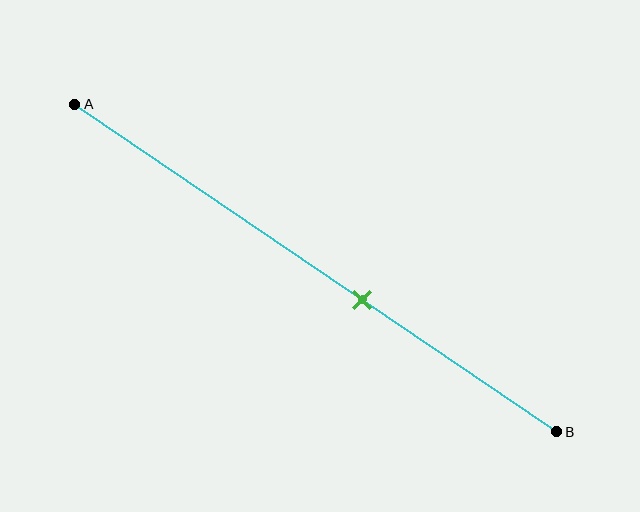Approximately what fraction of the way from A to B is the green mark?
The green mark is approximately 60% of the way from A to B.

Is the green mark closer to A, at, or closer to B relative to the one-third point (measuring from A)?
The green mark is closer to point B than the one-third point of segment AB.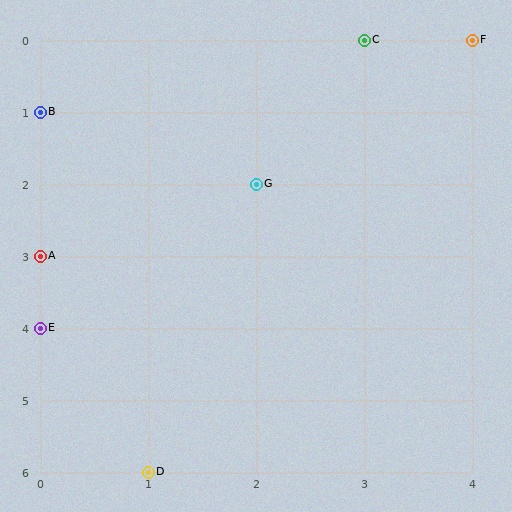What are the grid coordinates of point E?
Point E is at grid coordinates (0, 4).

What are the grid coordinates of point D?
Point D is at grid coordinates (1, 6).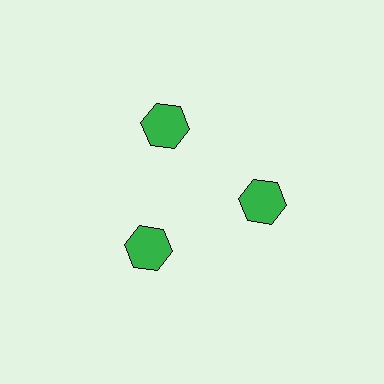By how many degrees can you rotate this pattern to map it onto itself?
The pattern maps onto itself every 120 degrees of rotation.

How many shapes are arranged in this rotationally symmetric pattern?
There are 3 shapes, arranged in 3 groups of 1.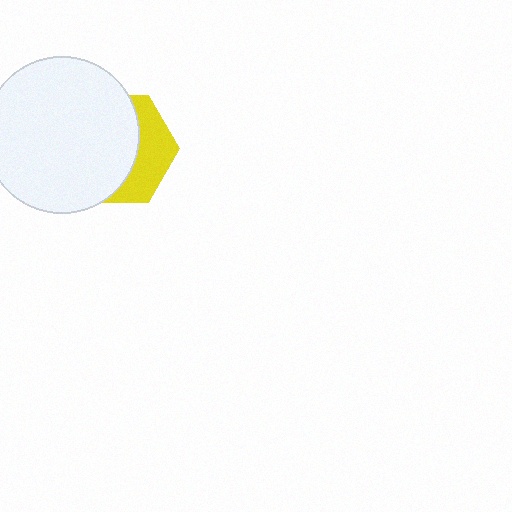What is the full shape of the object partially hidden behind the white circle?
The partially hidden object is a yellow hexagon.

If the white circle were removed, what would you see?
You would see the complete yellow hexagon.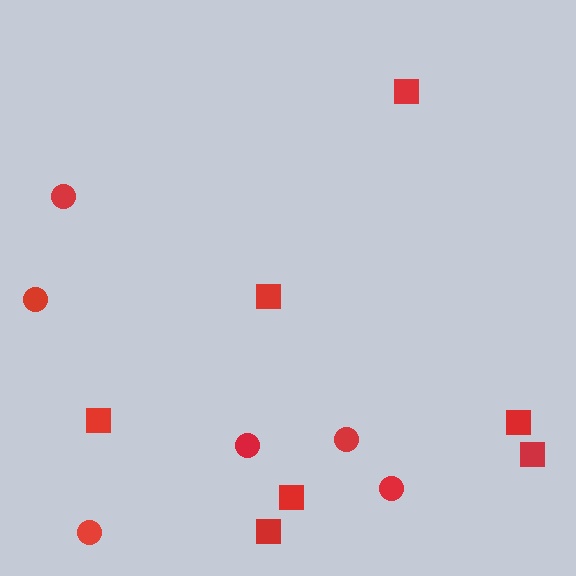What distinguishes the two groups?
There are 2 groups: one group of squares (7) and one group of circles (6).